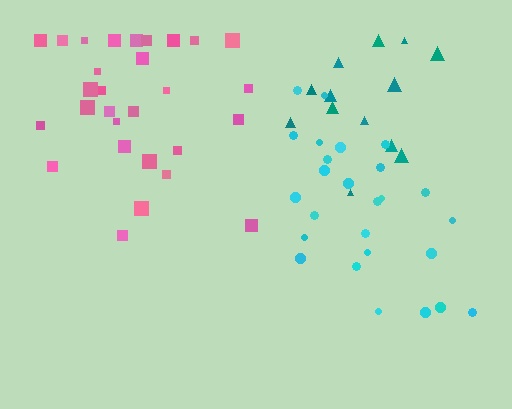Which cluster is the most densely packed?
Teal.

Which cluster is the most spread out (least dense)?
Pink.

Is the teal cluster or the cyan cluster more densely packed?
Teal.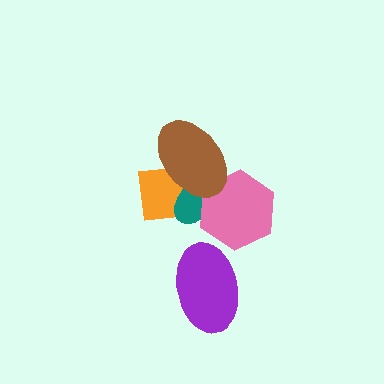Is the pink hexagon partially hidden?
Yes, it is partially covered by another shape.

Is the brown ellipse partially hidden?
No, no other shape covers it.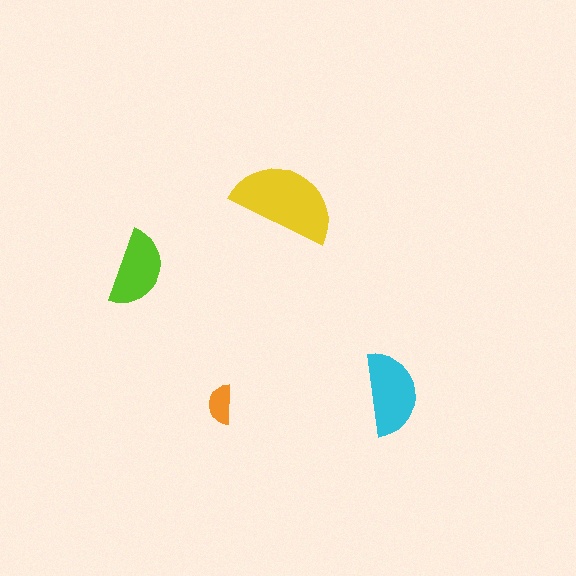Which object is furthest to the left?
The lime semicircle is leftmost.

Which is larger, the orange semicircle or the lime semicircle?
The lime one.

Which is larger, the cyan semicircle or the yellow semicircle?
The yellow one.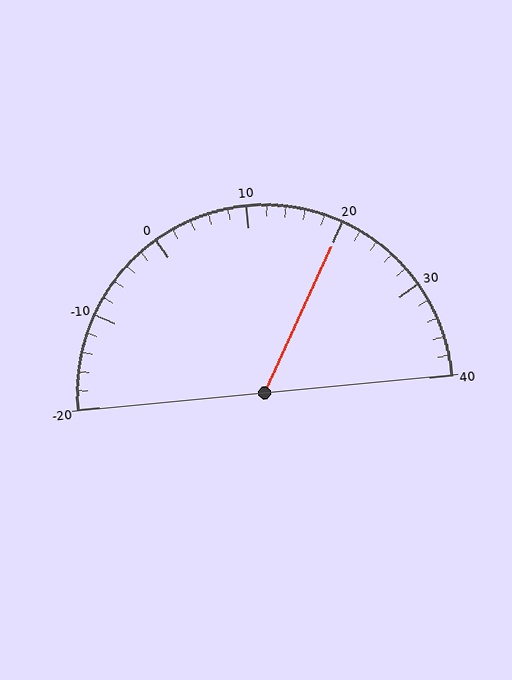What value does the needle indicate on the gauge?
The needle indicates approximately 20.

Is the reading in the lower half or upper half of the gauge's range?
The reading is in the upper half of the range (-20 to 40).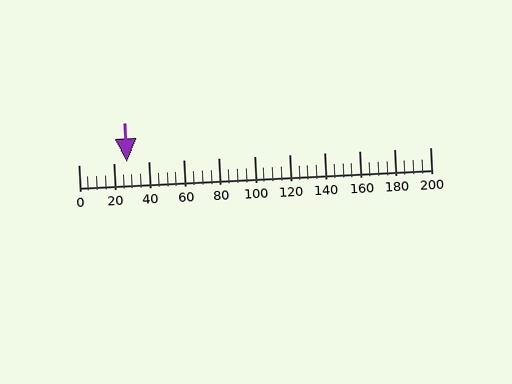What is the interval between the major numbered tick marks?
The major tick marks are spaced 20 units apart.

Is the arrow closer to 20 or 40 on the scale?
The arrow is closer to 20.